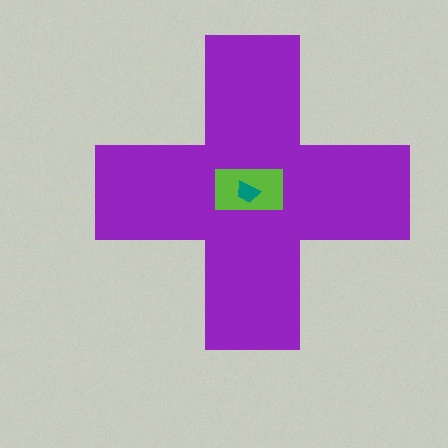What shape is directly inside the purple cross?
The lime rectangle.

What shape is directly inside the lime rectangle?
The teal trapezoid.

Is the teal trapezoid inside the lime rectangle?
Yes.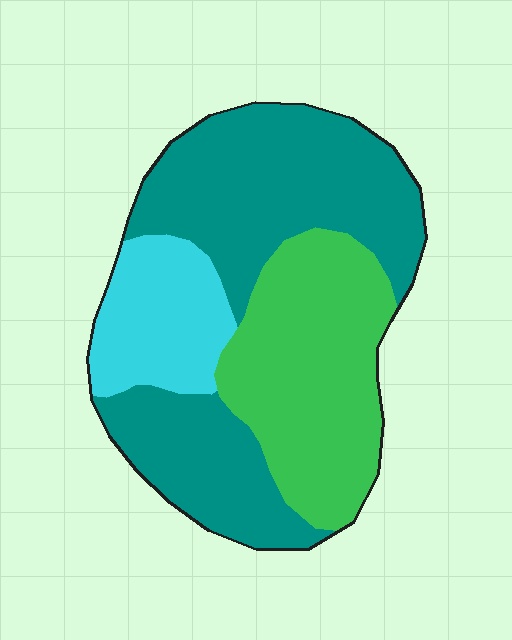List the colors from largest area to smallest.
From largest to smallest: teal, green, cyan.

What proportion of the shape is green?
Green covers 33% of the shape.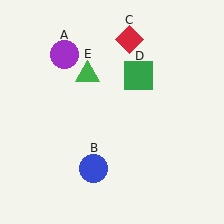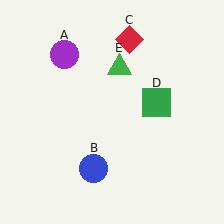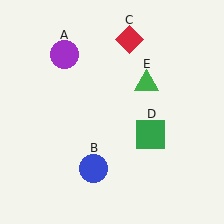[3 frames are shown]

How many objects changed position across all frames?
2 objects changed position: green square (object D), green triangle (object E).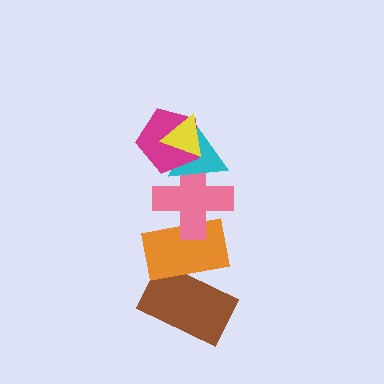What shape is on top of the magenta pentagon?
The yellow triangle is on top of the magenta pentagon.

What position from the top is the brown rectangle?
The brown rectangle is 6th from the top.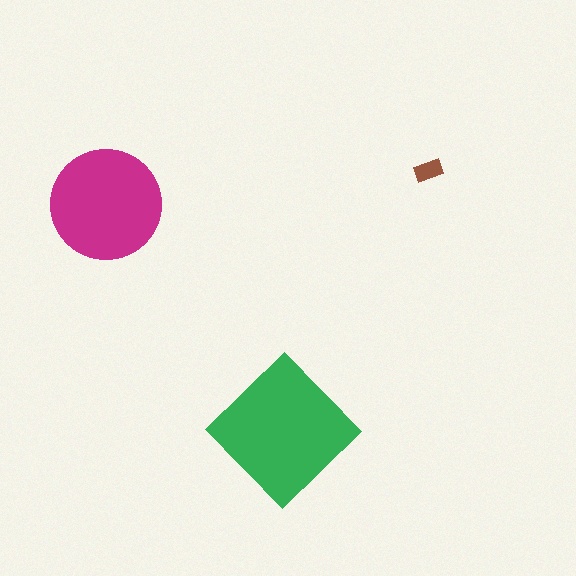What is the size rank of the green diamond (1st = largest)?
1st.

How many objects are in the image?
There are 3 objects in the image.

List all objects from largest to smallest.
The green diamond, the magenta circle, the brown rectangle.